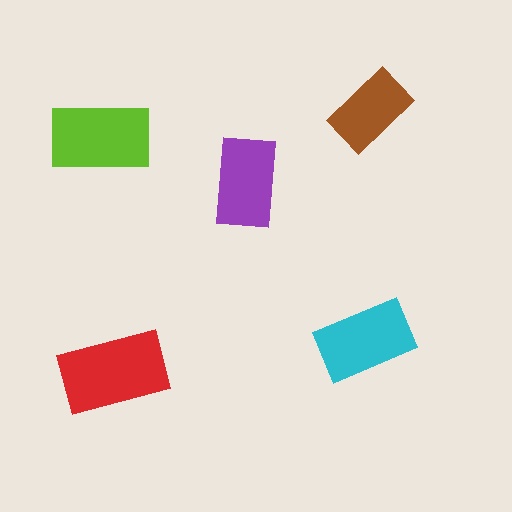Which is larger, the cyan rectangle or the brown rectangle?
The cyan one.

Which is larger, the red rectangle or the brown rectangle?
The red one.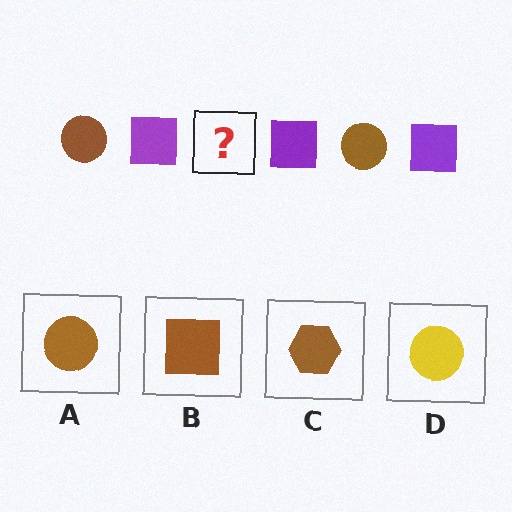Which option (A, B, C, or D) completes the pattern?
A.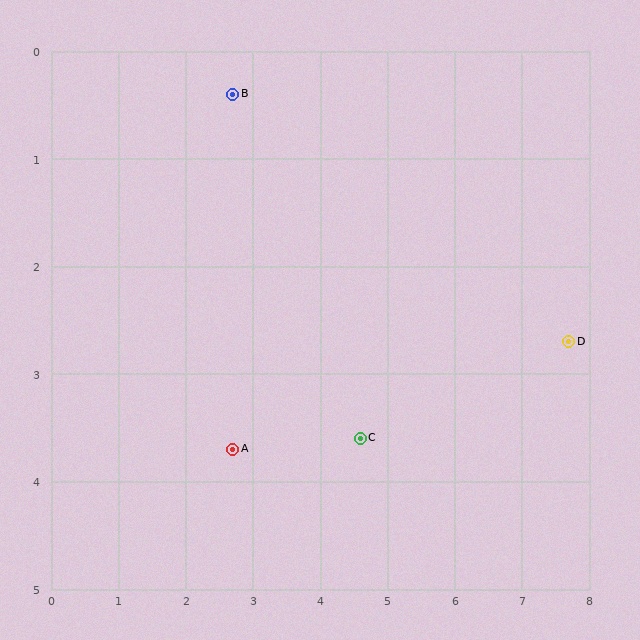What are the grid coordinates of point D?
Point D is at approximately (7.7, 2.7).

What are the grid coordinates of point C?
Point C is at approximately (4.6, 3.6).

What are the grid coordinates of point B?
Point B is at approximately (2.7, 0.4).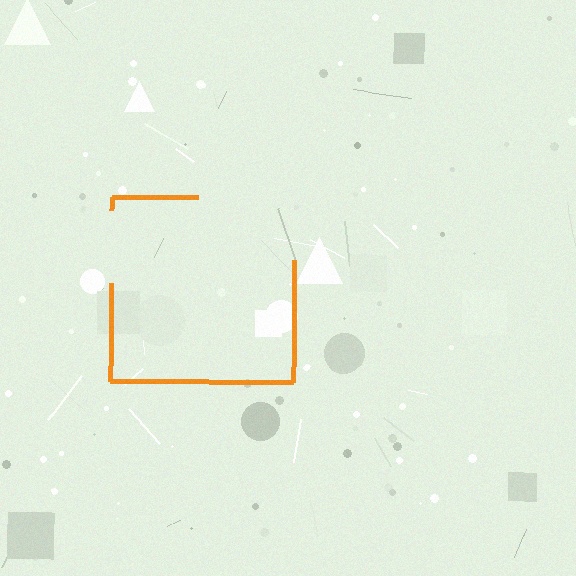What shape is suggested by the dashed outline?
The dashed outline suggests a square.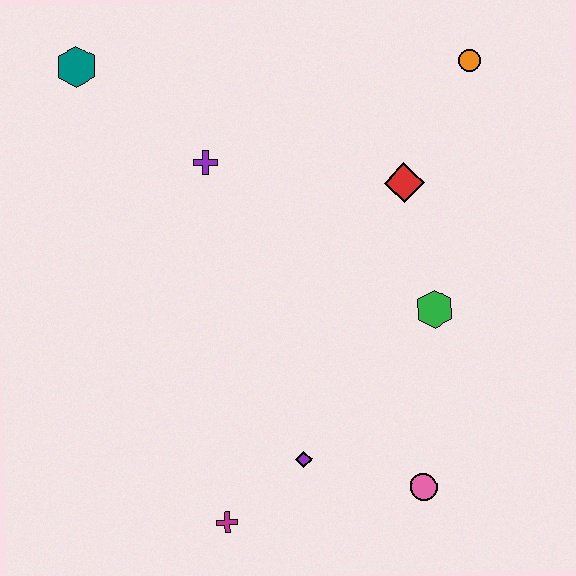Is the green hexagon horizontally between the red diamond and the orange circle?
Yes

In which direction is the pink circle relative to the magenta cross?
The pink circle is to the right of the magenta cross.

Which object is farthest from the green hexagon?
The teal hexagon is farthest from the green hexagon.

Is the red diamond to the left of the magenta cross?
No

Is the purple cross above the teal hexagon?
No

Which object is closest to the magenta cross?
The purple diamond is closest to the magenta cross.